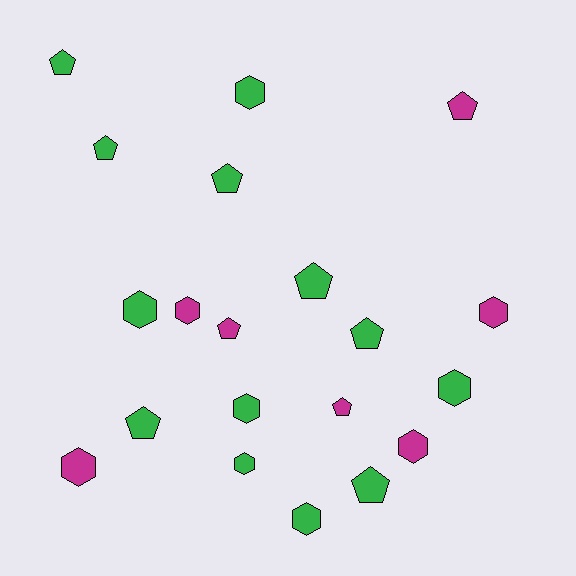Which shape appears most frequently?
Pentagon, with 10 objects.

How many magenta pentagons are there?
There are 3 magenta pentagons.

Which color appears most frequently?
Green, with 13 objects.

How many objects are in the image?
There are 20 objects.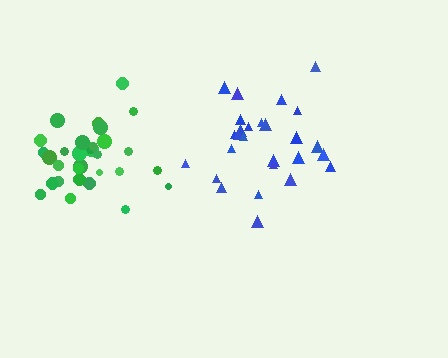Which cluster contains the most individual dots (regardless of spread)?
Green (31).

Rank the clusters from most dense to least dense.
green, blue.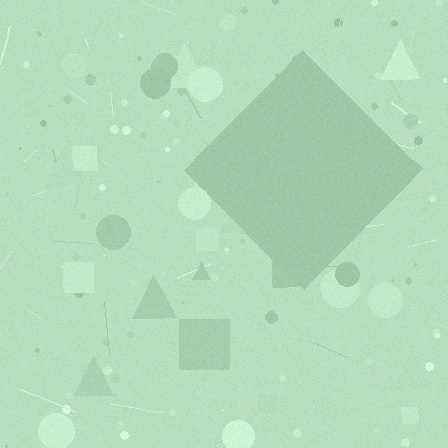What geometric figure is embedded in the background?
A diamond is embedded in the background.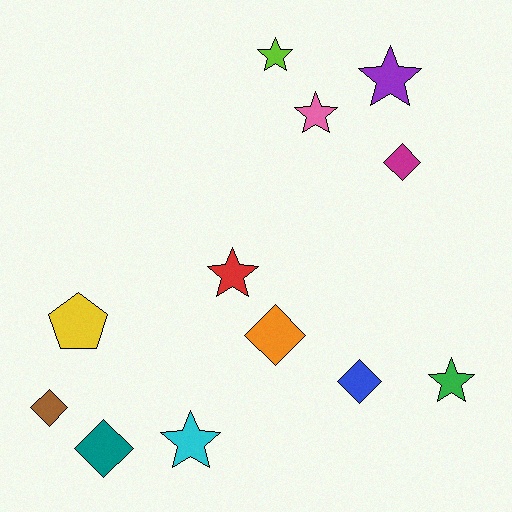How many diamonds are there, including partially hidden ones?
There are 5 diamonds.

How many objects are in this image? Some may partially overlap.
There are 12 objects.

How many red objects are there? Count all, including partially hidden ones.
There is 1 red object.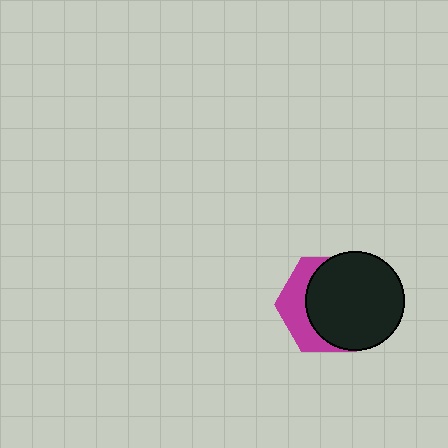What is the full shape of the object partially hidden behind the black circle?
The partially hidden object is a magenta hexagon.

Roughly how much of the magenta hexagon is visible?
A small part of it is visible (roughly 32%).